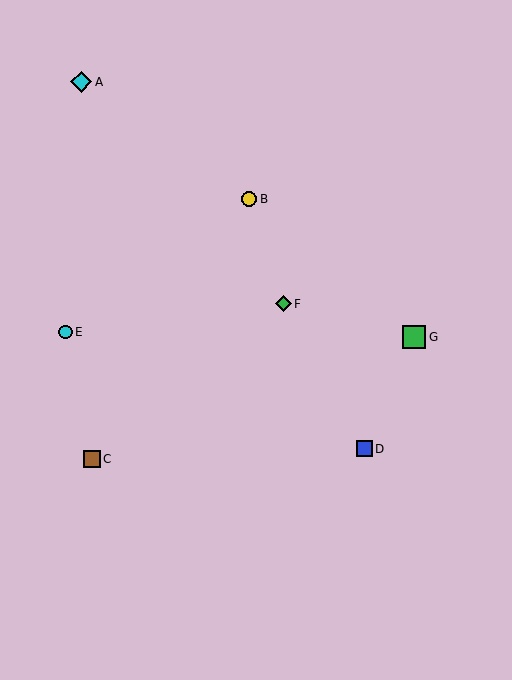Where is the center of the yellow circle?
The center of the yellow circle is at (249, 199).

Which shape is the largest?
The green square (labeled G) is the largest.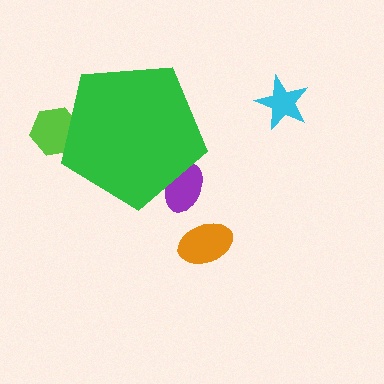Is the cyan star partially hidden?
No, the cyan star is fully visible.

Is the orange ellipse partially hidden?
No, the orange ellipse is fully visible.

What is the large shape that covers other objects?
A green pentagon.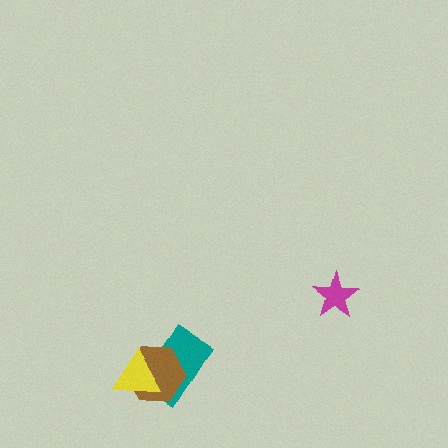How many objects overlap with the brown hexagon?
2 objects overlap with the brown hexagon.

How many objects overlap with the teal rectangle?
2 objects overlap with the teal rectangle.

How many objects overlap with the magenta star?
0 objects overlap with the magenta star.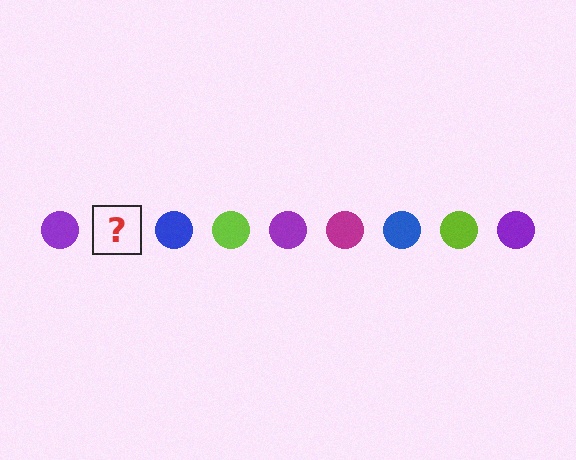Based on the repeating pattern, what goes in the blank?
The blank should be a magenta circle.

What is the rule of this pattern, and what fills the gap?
The rule is that the pattern cycles through purple, magenta, blue, lime circles. The gap should be filled with a magenta circle.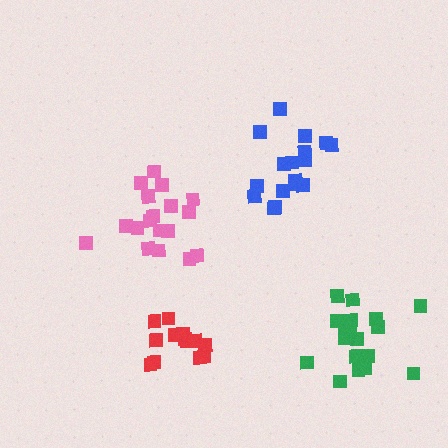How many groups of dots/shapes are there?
There are 4 groups.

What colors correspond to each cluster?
The clusters are colored: pink, blue, green, red.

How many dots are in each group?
Group 1: 18 dots, Group 2: 17 dots, Group 3: 18 dots, Group 4: 13 dots (66 total).